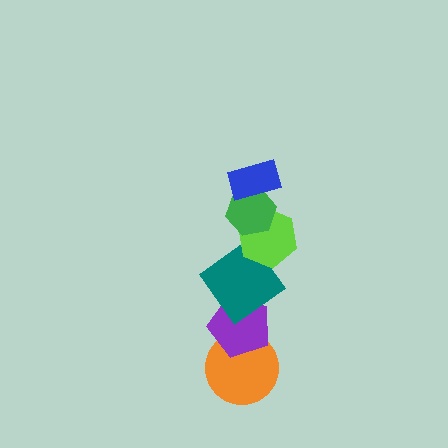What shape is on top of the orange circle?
The purple pentagon is on top of the orange circle.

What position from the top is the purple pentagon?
The purple pentagon is 5th from the top.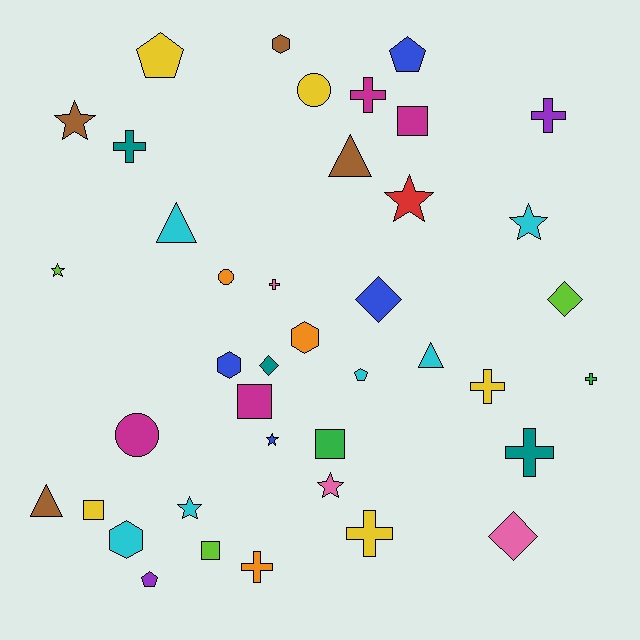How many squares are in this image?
There are 5 squares.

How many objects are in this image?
There are 40 objects.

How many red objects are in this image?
There is 1 red object.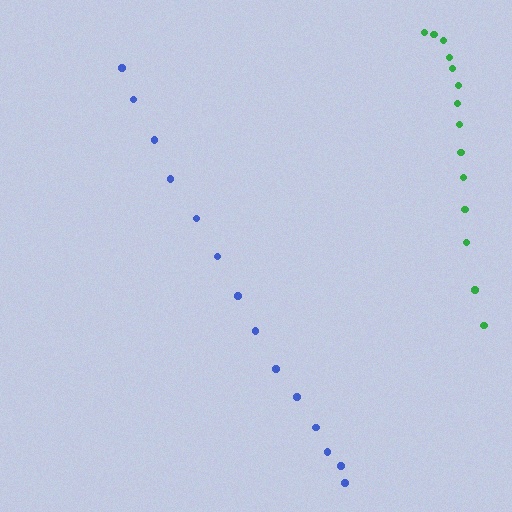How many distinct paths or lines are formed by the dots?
There are 2 distinct paths.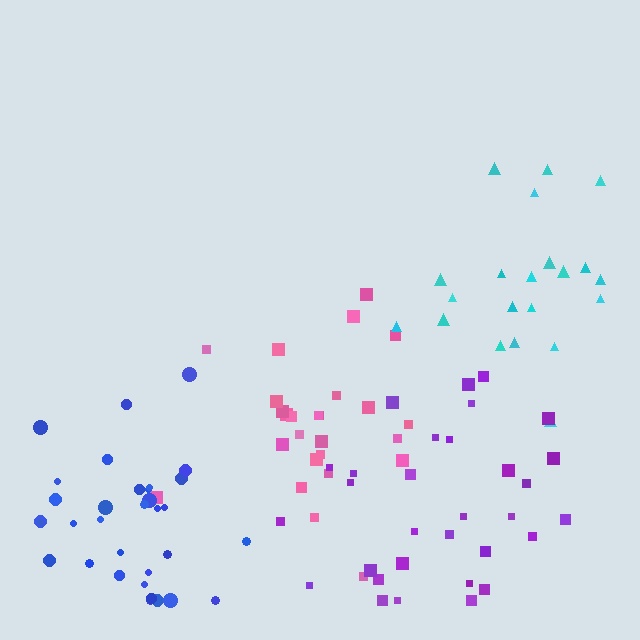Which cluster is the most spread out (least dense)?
Cyan.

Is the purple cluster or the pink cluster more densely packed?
Pink.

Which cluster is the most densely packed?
Blue.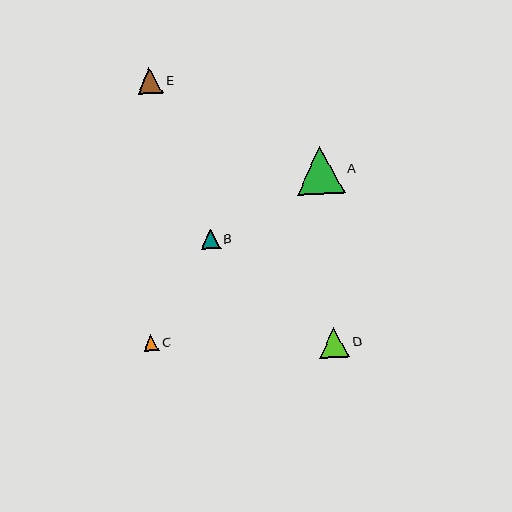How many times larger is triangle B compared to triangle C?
Triangle B is approximately 1.3 times the size of triangle C.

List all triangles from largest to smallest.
From largest to smallest: A, D, E, B, C.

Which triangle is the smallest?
Triangle C is the smallest with a size of approximately 16 pixels.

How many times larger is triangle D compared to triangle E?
Triangle D is approximately 1.2 times the size of triangle E.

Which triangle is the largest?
Triangle A is the largest with a size of approximately 48 pixels.